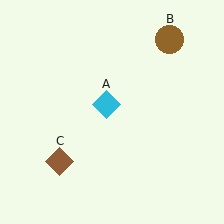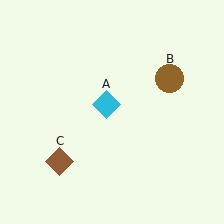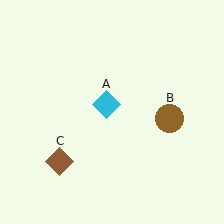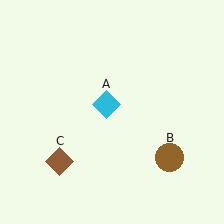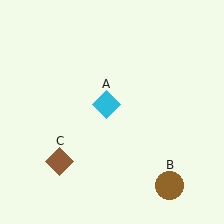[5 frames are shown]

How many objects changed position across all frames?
1 object changed position: brown circle (object B).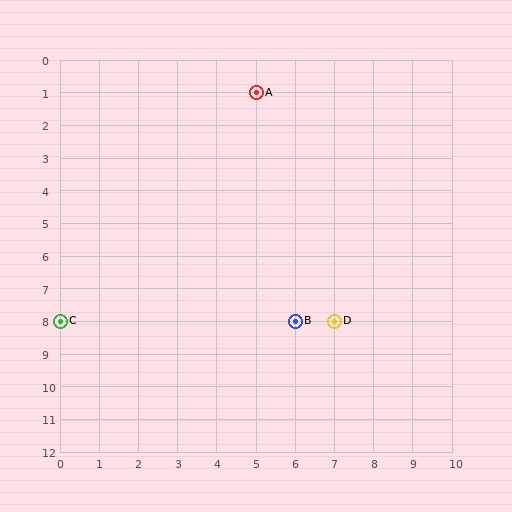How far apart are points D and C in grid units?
Points D and C are 7 columns apart.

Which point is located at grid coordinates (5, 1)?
Point A is at (5, 1).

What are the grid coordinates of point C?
Point C is at grid coordinates (0, 8).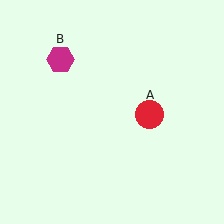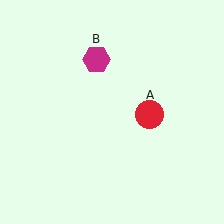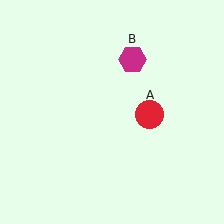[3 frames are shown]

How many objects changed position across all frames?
1 object changed position: magenta hexagon (object B).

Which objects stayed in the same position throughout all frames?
Red circle (object A) remained stationary.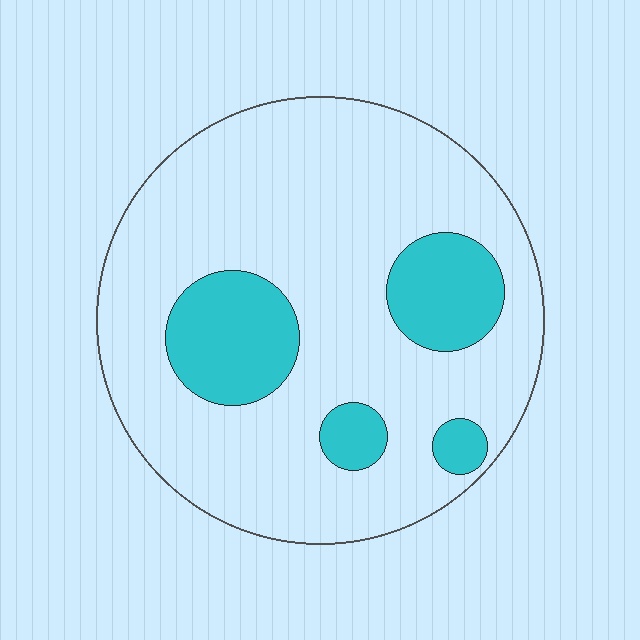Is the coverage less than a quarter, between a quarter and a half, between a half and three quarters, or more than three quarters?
Less than a quarter.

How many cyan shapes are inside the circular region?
4.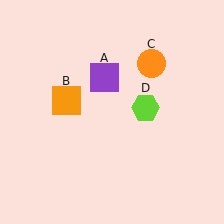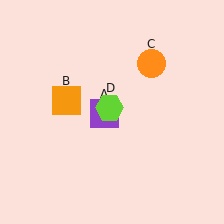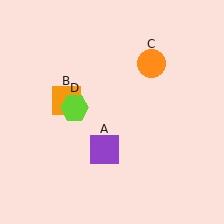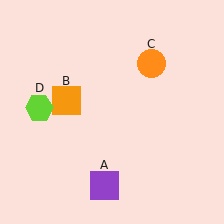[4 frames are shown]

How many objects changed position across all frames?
2 objects changed position: purple square (object A), lime hexagon (object D).